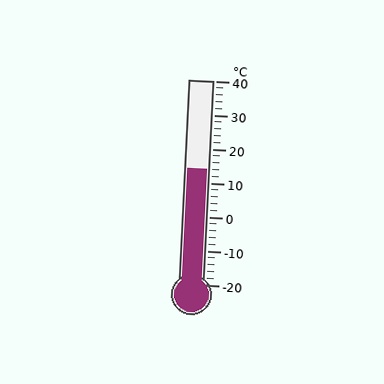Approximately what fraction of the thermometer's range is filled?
The thermometer is filled to approximately 55% of its range.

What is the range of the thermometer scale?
The thermometer scale ranges from -20°C to 40°C.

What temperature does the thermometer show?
The thermometer shows approximately 14°C.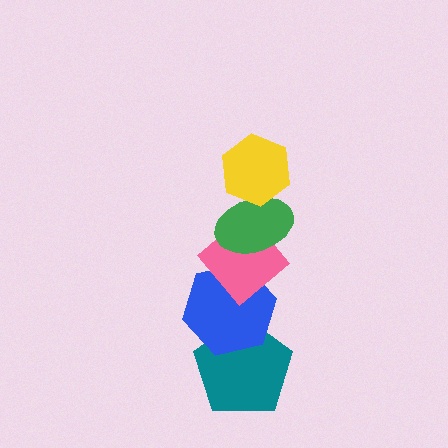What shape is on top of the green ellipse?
The yellow hexagon is on top of the green ellipse.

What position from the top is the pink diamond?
The pink diamond is 3rd from the top.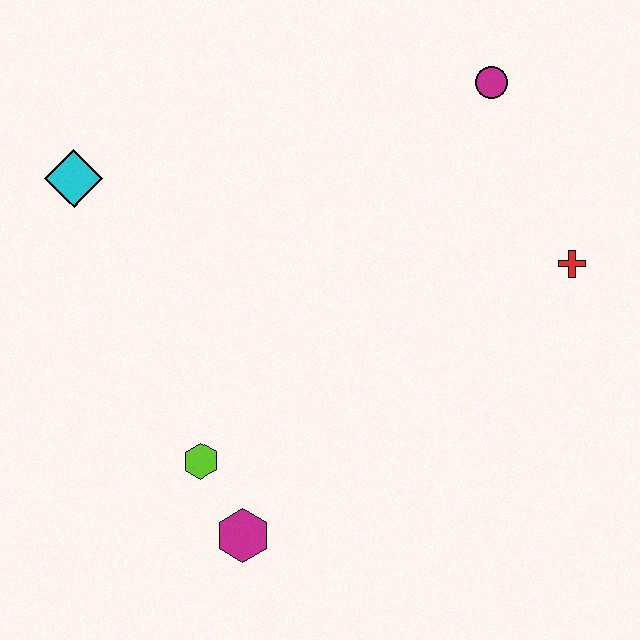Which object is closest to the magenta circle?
The red cross is closest to the magenta circle.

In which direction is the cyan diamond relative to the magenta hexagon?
The cyan diamond is above the magenta hexagon.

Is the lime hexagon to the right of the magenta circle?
No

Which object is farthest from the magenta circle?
The magenta hexagon is farthest from the magenta circle.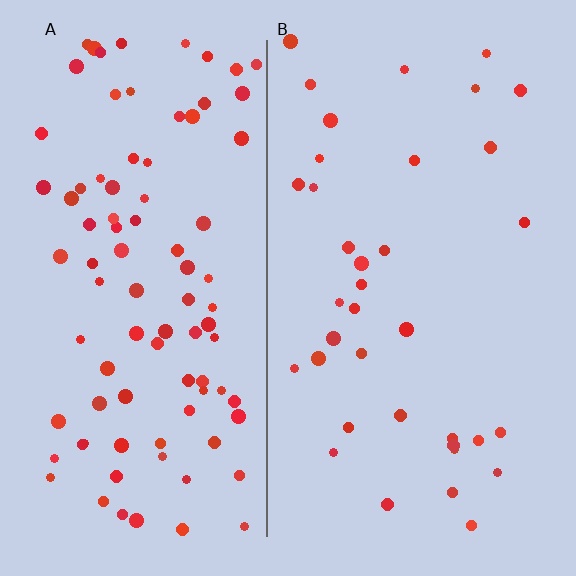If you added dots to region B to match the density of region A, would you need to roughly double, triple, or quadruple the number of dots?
Approximately double.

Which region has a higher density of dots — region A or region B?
A (the left).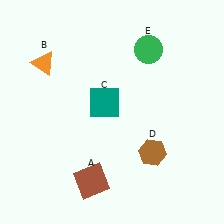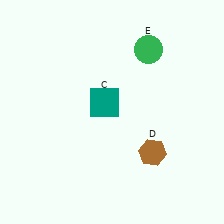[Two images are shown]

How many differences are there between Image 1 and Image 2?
There are 2 differences between the two images.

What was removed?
The brown square (A), the orange triangle (B) were removed in Image 2.